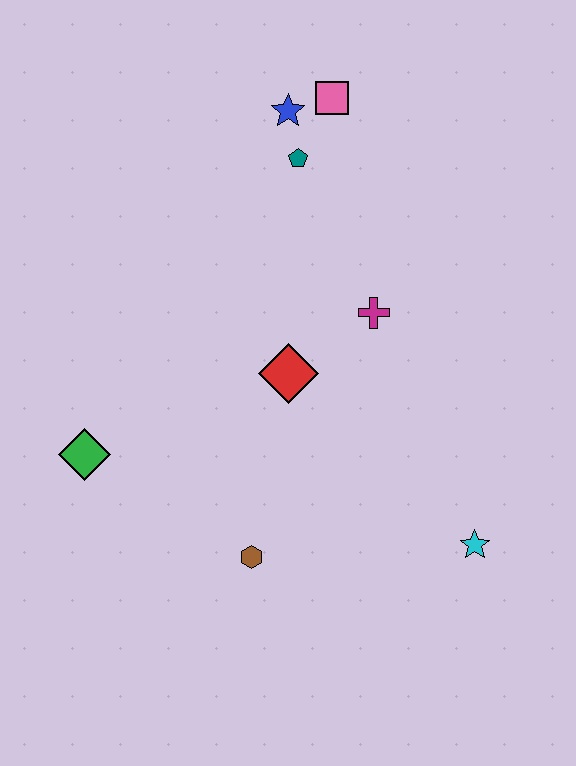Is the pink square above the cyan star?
Yes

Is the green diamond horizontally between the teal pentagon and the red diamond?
No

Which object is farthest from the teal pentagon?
The cyan star is farthest from the teal pentagon.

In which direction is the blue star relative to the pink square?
The blue star is to the left of the pink square.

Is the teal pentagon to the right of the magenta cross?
No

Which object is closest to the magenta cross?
The red diamond is closest to the magenta cross.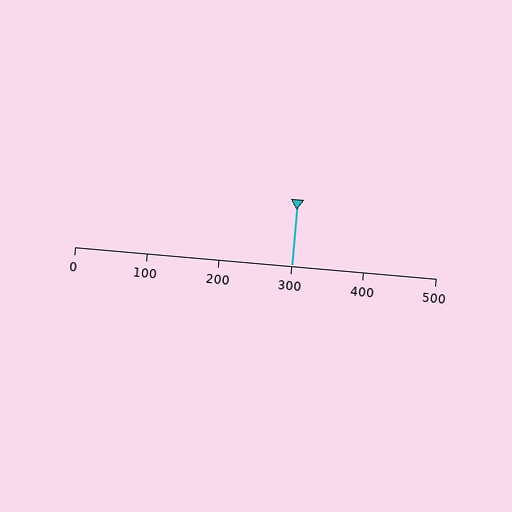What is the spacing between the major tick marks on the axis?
The major ticks are spaced 100 apart.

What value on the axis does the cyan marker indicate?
The marker indicates approximately 300.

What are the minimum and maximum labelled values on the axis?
The axis runs from 0 to 500.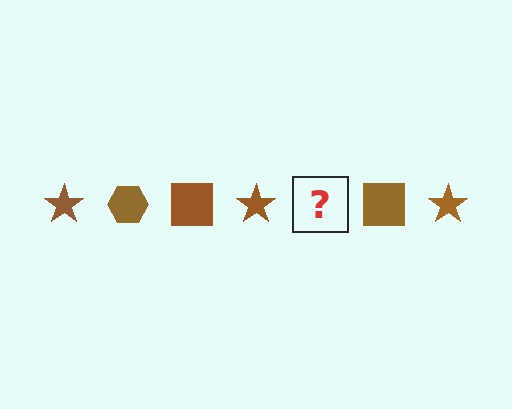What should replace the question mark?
The question mark should be replaced with a brown hexagon.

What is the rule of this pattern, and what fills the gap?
The rule is that the pattern cycles through star, hexagon, square shapes in brown. The gap should be filled with a brown hexagon.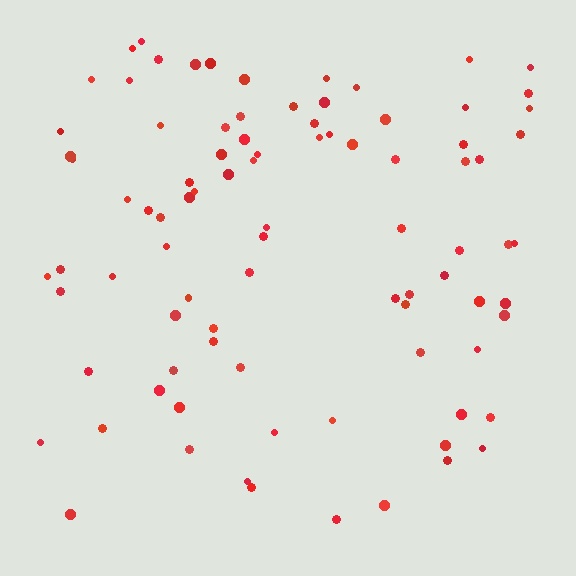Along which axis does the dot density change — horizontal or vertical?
Vertical.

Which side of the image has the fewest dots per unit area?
The bottom.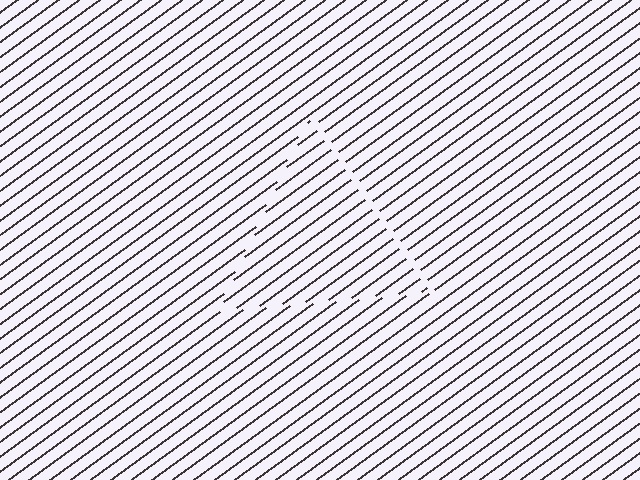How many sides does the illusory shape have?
3 sides — the line-ends trace a triangle.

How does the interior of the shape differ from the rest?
The interior of the shape contains the same grating, shifted by half a period — the contour is defined by the phase discontinuity where line-ends from the inner and outer gratings abut.